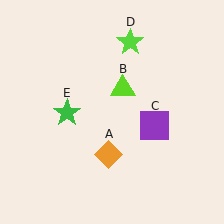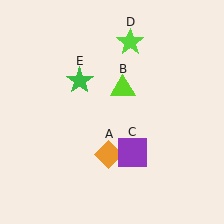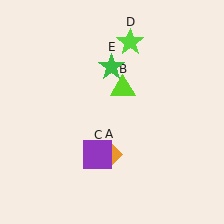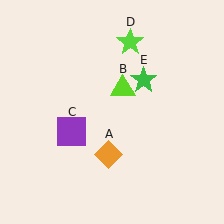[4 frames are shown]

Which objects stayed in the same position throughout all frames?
Orange diamond (object A) and lime triangle (object B) and lime star (object D) remained stationary.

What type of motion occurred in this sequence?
The purple square (object C), green star (object E) rotated clockwise around the center of the scene.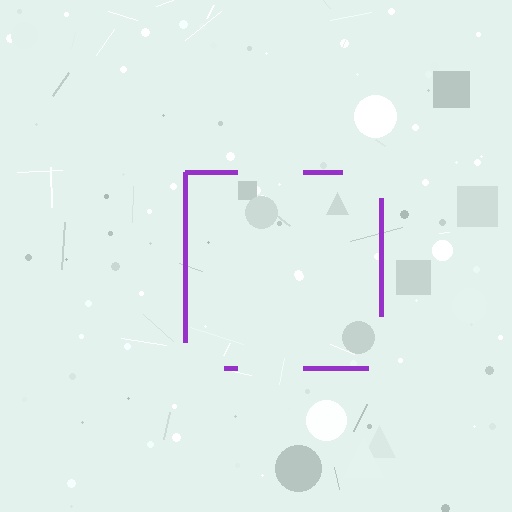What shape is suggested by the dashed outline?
The dashed outline suggests a square.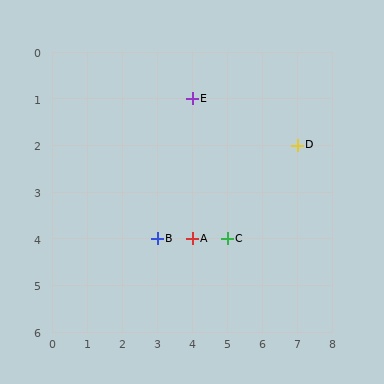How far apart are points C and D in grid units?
Points C and D are 2 columns and 2 rows apart (about 2.8 grid units diagonally).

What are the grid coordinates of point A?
Point A is at grid coordinates (4, 4).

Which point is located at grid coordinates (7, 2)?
Point D is at (7, 2).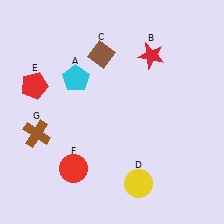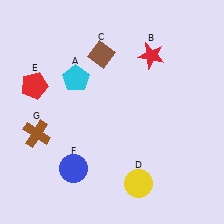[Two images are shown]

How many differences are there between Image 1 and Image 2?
There is 1 difference between the two images.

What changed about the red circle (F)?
In Image 1, F is red. In Image 2, it changed to blue.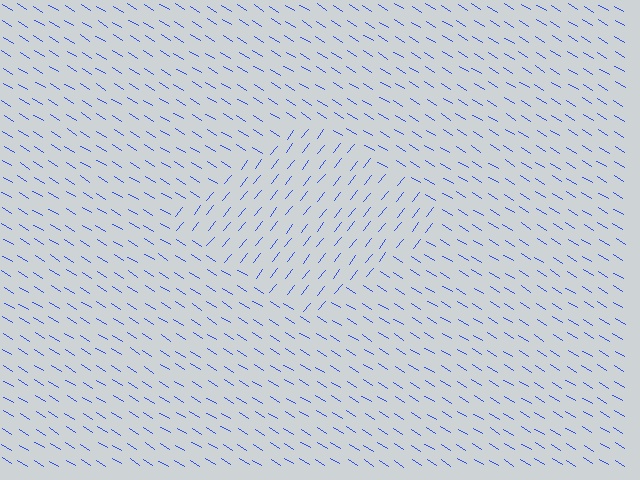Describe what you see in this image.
The image is filled with small blue line segments. A diamond region in the image has lines oriented differently from the surrounding lines, creating a visible texture boundary.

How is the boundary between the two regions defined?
The boundary is defined purely by a change in line orientation (approximately 83 degrees difference). All lines are the same color and thickness.